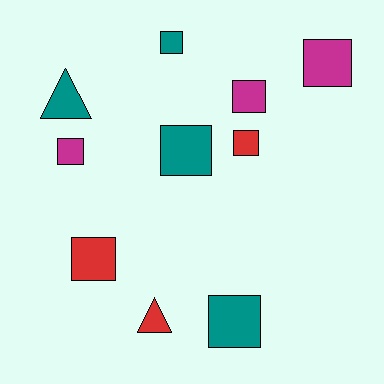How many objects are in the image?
There are 10 objects.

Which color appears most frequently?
Teal, with 4 objects.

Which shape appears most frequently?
Square, with 8 objects.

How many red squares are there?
There are 2 red squares.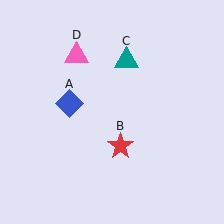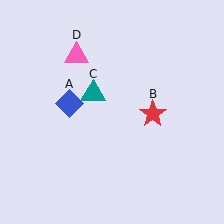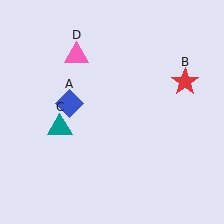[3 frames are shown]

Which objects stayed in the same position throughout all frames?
Blue diamond (object A) and pink triangle (object D) remained stationary.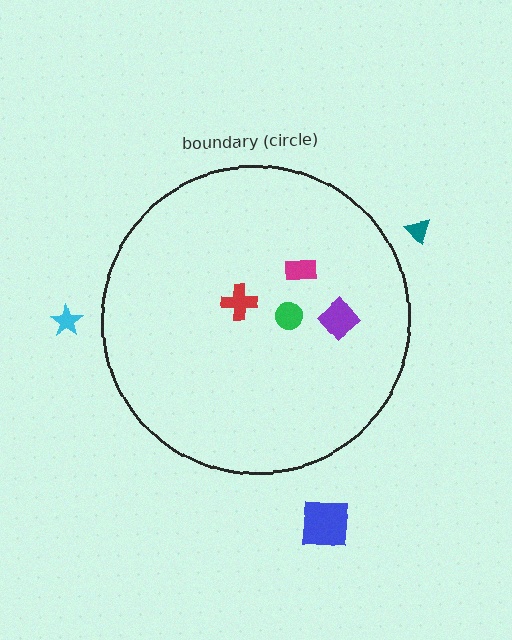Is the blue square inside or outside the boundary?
Outside.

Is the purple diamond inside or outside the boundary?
Inside.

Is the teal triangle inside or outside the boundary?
Outside.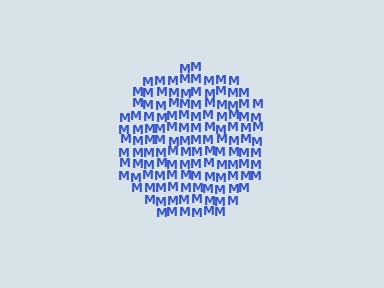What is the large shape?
The large shape is a circle.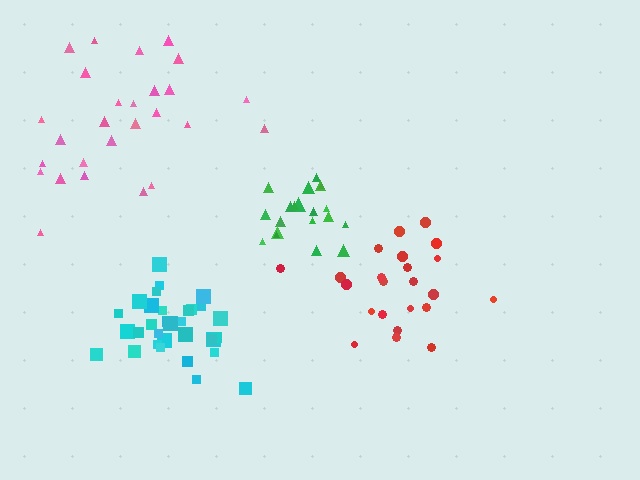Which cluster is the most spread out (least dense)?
Pink.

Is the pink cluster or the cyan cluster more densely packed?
Cyan.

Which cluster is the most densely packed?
Green.